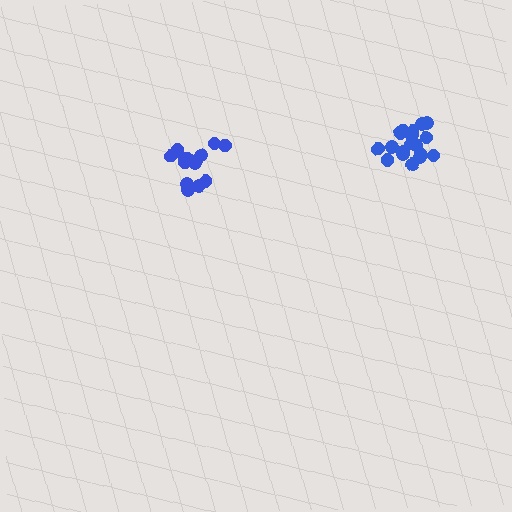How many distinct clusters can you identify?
There are 2 distinct clusters.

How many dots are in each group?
Group 1: 18 dots, Group 2: 15 dots (33 total).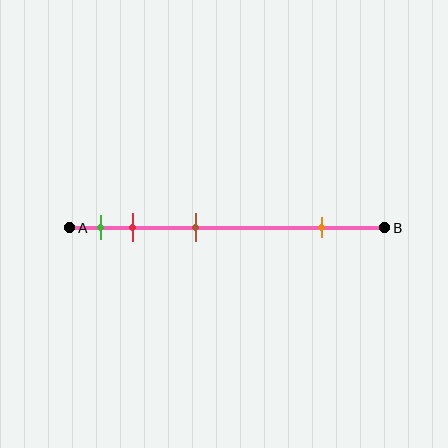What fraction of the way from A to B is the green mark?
The green mark is approximately 10% (0.1) of the way from A to B.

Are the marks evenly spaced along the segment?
No, the marks are not evenly spaced.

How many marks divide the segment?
There are 4 marks dividing the segment.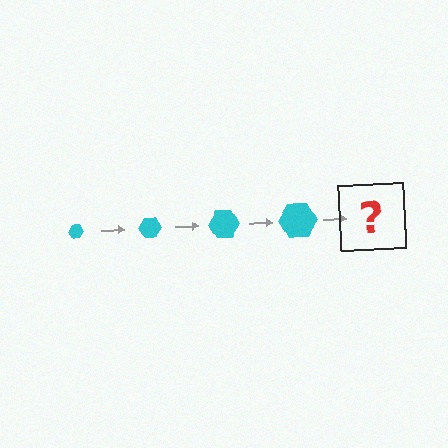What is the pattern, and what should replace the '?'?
The pattern is that the hexagon gets progressively larger each step. The '?' should be a cyan hexagon, larger than the previous one.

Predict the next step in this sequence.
The next step is a cyan hexagon, larger than the previous one.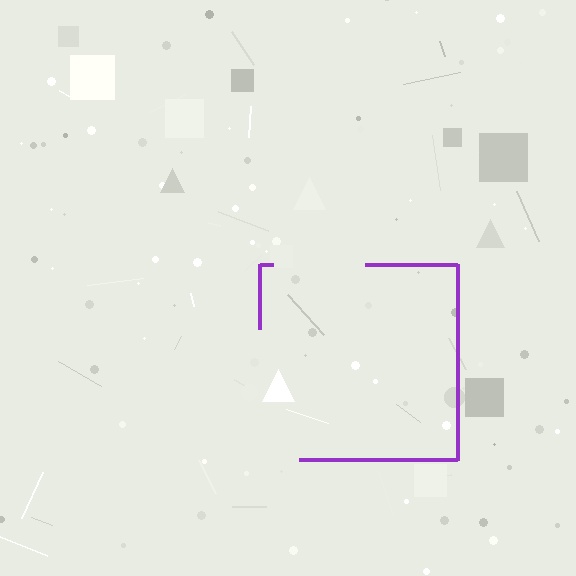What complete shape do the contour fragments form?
The contour fragments form a square.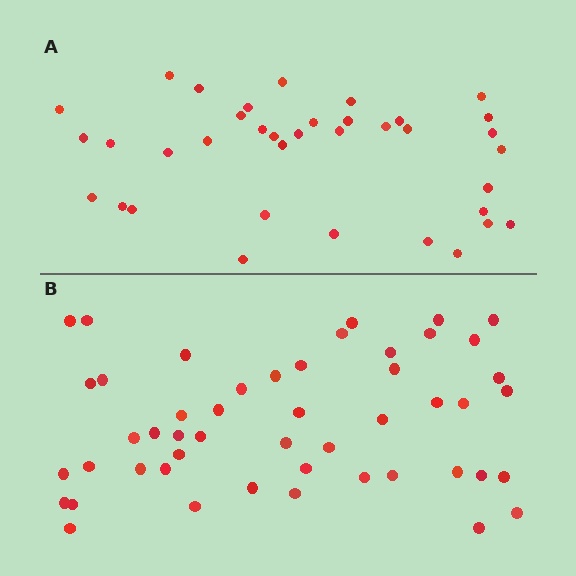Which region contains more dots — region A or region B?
Region B (the bottom region) has more dots.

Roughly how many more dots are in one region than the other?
Region B has roughly 12 or so more dots than region A.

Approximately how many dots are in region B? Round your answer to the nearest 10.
About 50 dots. (The exact count is 49, which rounds to 50.)